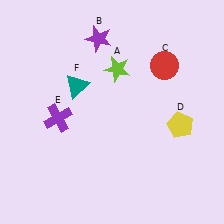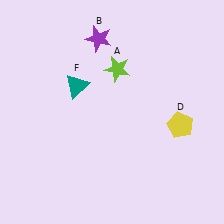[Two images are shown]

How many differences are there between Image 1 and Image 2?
There are 2 differences between the two images.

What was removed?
The red circle (C), the purple cross (E) were removed in Image 2.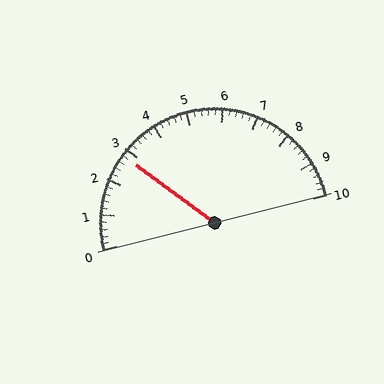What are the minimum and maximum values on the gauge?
The gauge ranges from 0 to 10.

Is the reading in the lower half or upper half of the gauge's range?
The reading is in the lower half of the range (0 to 10).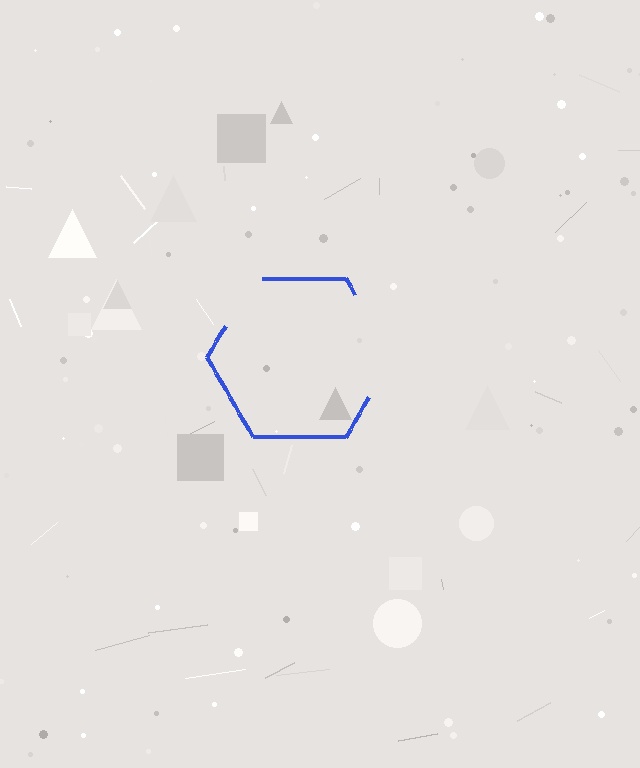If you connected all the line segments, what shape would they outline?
They would outline a hexagon.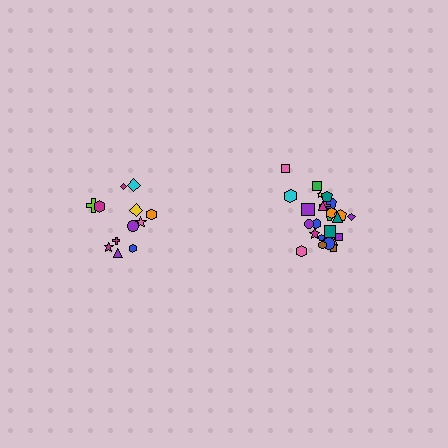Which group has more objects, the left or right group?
The right group.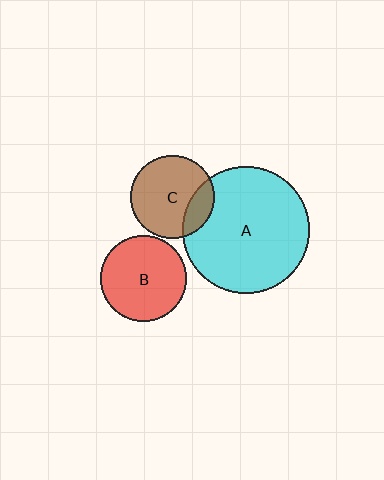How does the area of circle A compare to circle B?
Approximately 2.1 times.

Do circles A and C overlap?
Yes.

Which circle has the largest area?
Circle A (cyan).